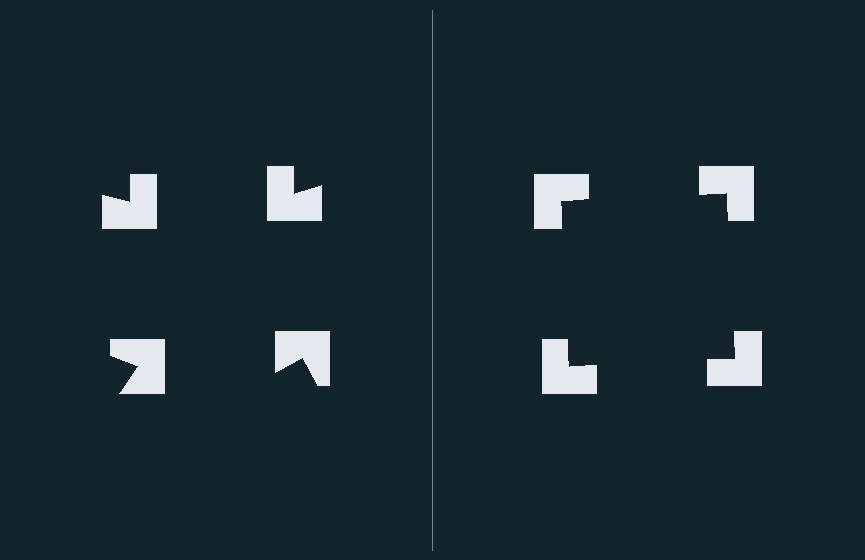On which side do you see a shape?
An illusory square appears on the right side. On the left side the wedge cuts are rotated, so no coherent shape forms.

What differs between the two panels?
The notched squares are positioned identically on both sides; only the wedge orientations differ. On the right they align to a square; on the left they are misaligned.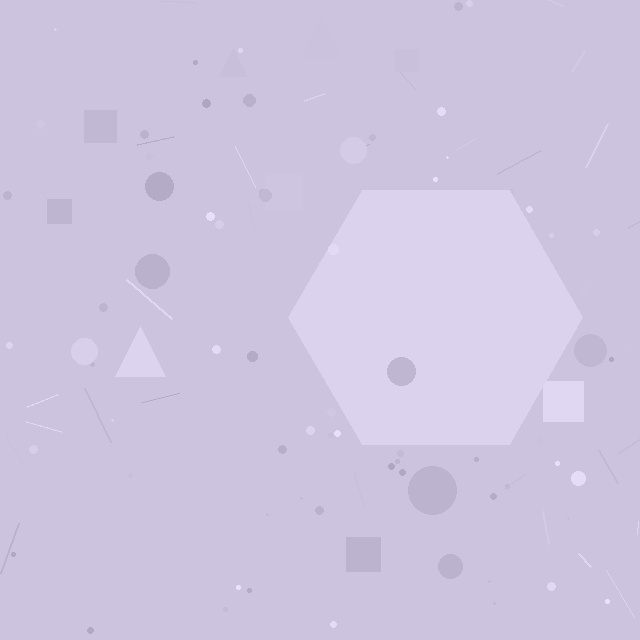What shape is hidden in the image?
A hexagon is hidden in the image.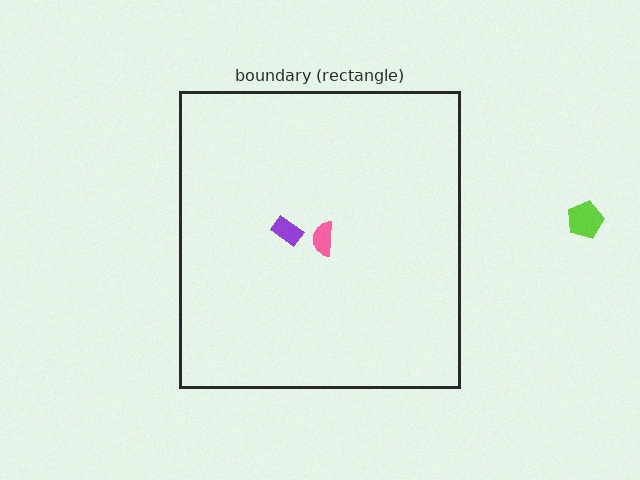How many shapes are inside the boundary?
2 inside, 1 outside.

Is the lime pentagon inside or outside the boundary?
Outside.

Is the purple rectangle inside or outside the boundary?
Inside.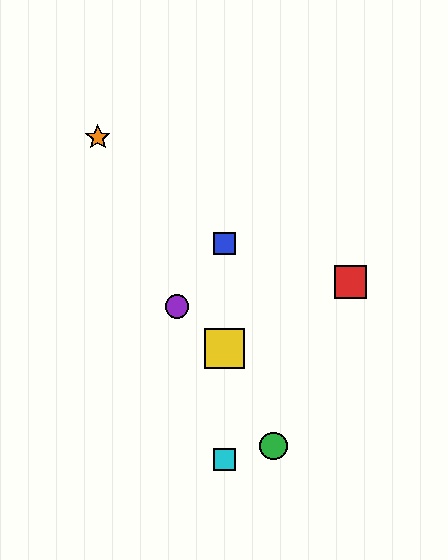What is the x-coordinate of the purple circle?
The purple circle is at x≈177.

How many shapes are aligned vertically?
3 shapes (the blue square, the yellow square, the cyan square) are aligned vertically.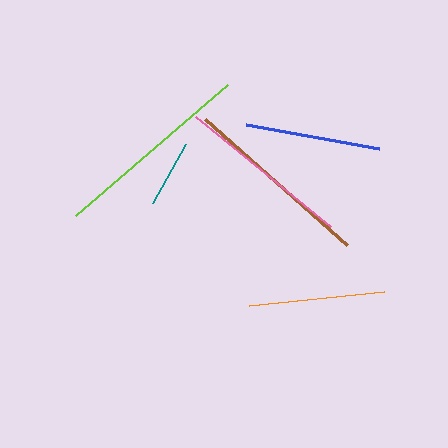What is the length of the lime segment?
The lime segment is approximately 201 pixels long.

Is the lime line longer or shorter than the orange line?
The lime line is longer than the orange line.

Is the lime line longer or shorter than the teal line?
The lime line is longer than the teal line.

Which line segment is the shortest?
The teal line is the shortest at approximately 68 pixels.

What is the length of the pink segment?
The pink segment is approximately 174 pixels long.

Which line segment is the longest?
The lime line is the longest at approximately 201 pixels.